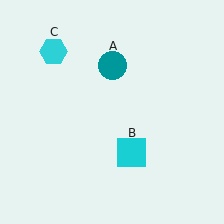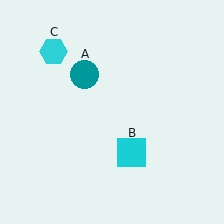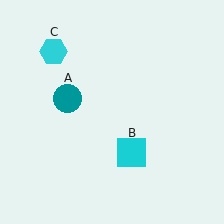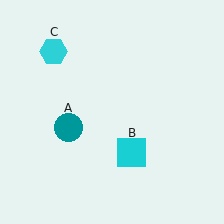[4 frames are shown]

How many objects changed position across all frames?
1 object changed position: teal circle (object A).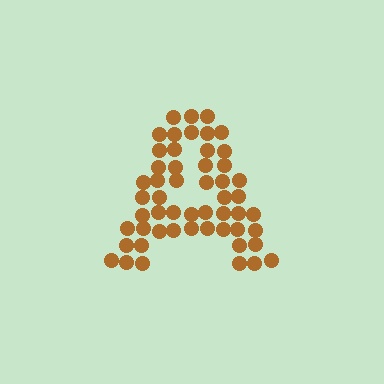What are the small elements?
The small elements are circles.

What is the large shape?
The large shape is the letter A.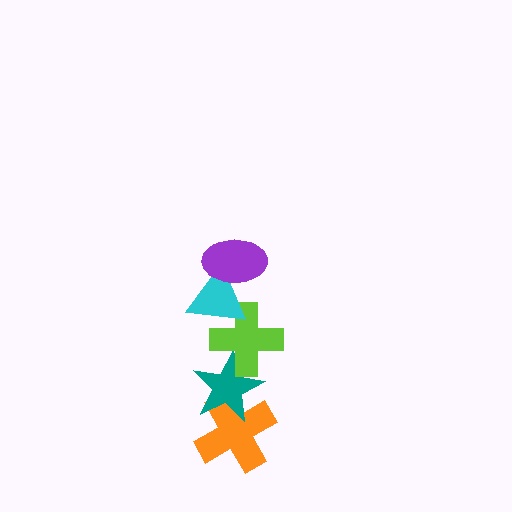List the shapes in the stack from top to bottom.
From top to bottom: the purple ellipse, the cyan triangle, the lime cross, the teal star, the orange cross.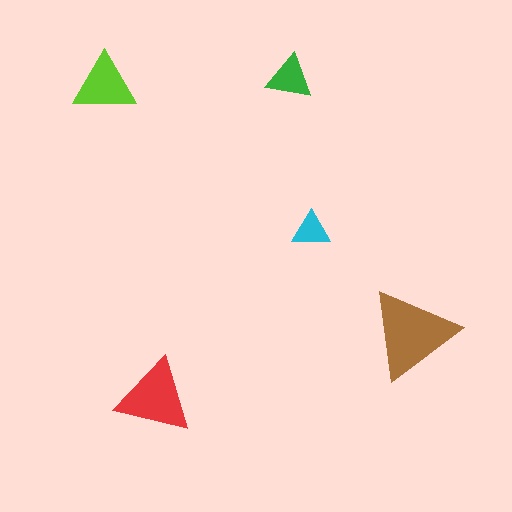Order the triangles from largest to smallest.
the brown one, the red one, the lime one, the green one, the cyan one.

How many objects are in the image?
There are 5 objects in the image.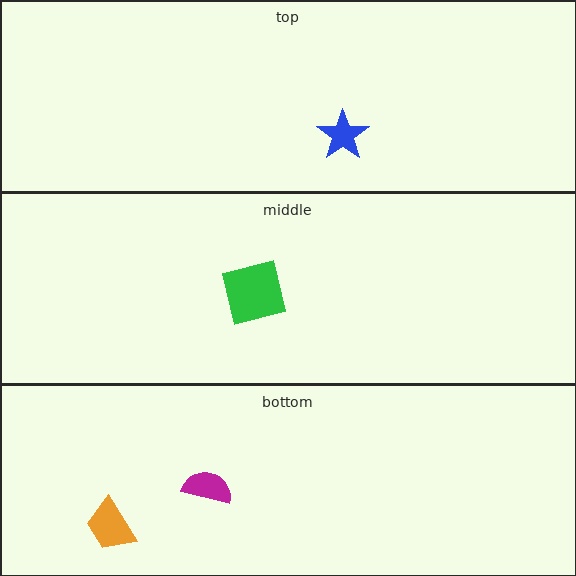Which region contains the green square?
The middle region.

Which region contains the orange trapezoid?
The bottom region.